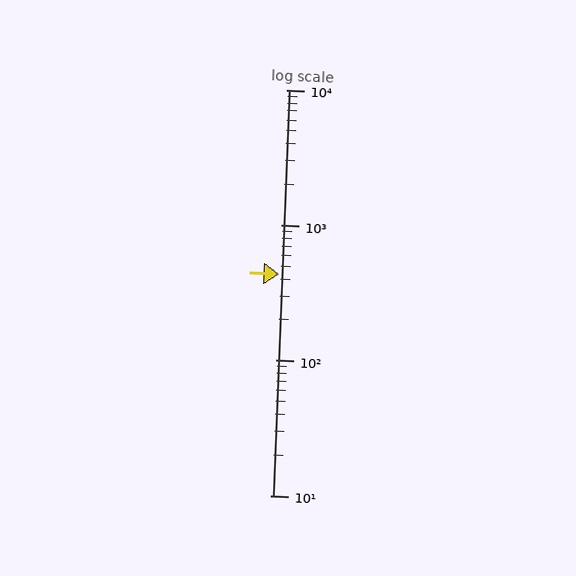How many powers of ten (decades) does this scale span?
The scale spans 3 decades, from 10 to 10000.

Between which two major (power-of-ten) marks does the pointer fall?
The pointer is between 100 and 1000.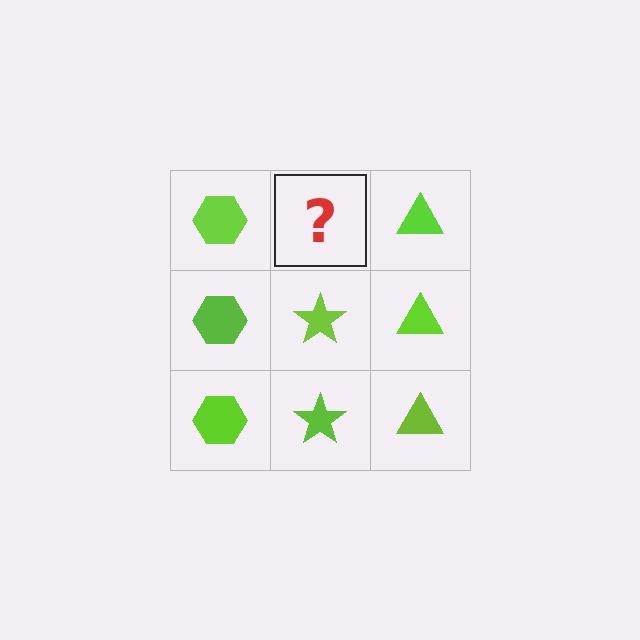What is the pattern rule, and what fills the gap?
The rule is that each column has a consistent shape. The gap should be filled with a lime star.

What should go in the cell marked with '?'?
The missing cell should contain a lime star.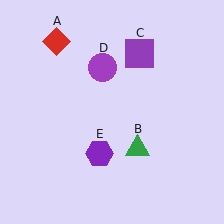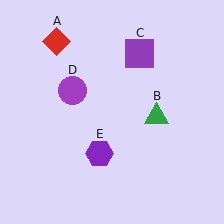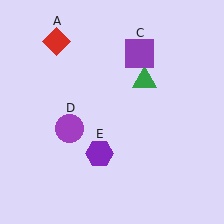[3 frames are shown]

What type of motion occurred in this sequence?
The green triangle (object B), purple circle (object D) rotated counterclockwise around the center of the scene.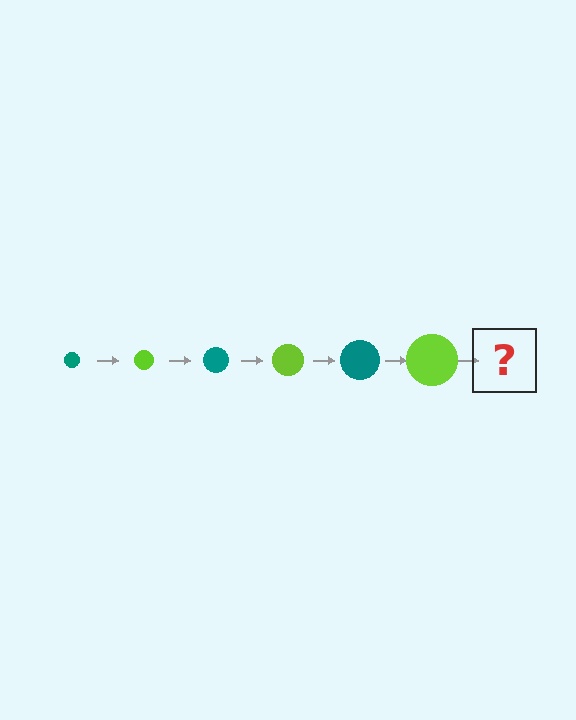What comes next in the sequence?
The next element should be a teal circle, larger than the previous one.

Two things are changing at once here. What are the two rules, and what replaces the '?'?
The two rules are that the circle grows larger each step and the color cycles through teal and lime. The '?' should be a teal circle, larger than the previous one.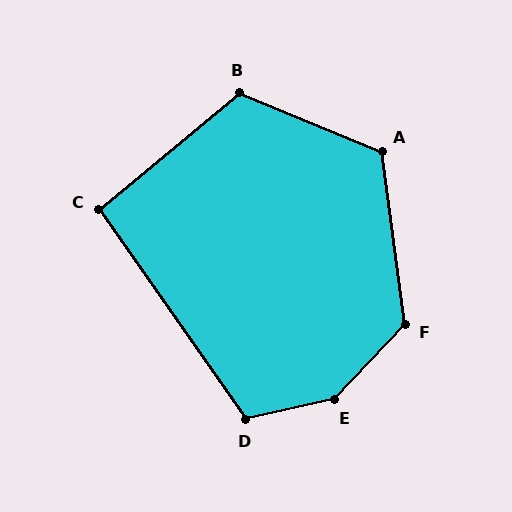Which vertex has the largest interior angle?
E, at approximately 145 degrees.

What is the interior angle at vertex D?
Approximately 112 degrees (obtuse).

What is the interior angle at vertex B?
Approximately 118 degrees (obtuse).